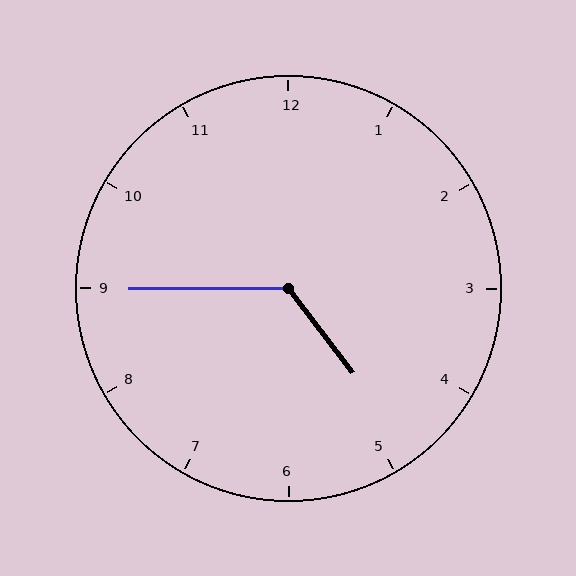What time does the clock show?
4:45.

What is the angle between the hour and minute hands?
Approximately 128 degrees.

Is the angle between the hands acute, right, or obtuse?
It is obtuse.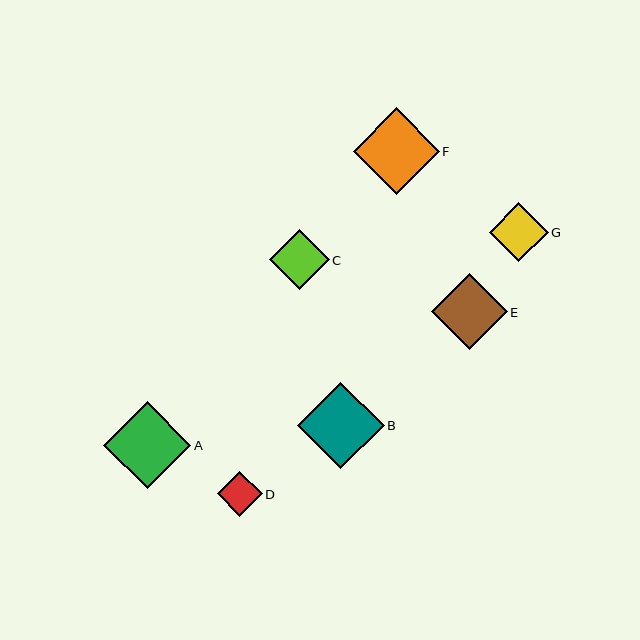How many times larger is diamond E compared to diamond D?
Diamond E is approximately 1.7 times the size of diamond D.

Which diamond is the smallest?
Diamond D is the smallest with a size of approximately 45 pixels.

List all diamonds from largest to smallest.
From largest to smallest: A, B, F, E, C, G, D.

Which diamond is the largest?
Diamond A is the largest with a size of approximately 87 pixels.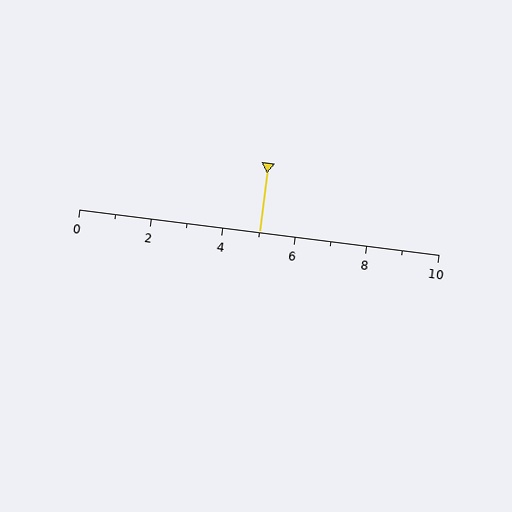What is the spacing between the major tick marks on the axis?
The major ticks are spaced 2 apart.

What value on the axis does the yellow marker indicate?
The marker indicates approximately 5.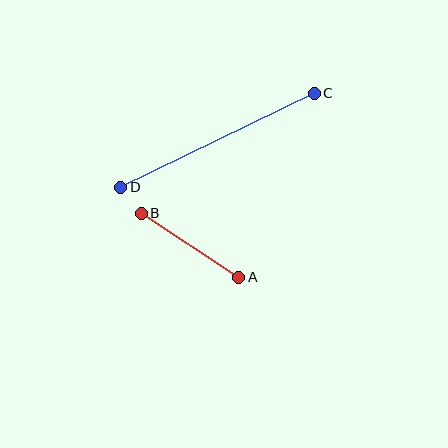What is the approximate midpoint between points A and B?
The midpoint is at approximately (190, 245) pixels.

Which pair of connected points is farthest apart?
Points C and D are farthest apart.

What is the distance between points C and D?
The distance is approximately 215 pixels.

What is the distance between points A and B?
The distance is approximately 116 pixels.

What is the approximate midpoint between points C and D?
The midpoint is at approximately (217, 140) pixels.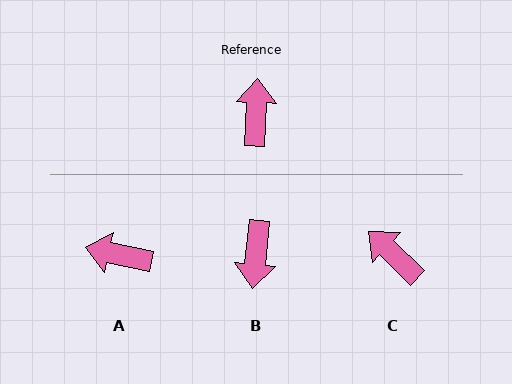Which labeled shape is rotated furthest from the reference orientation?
B, about 176 degrees away.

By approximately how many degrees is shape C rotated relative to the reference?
Approximately 48 degrees counter-clockwise.